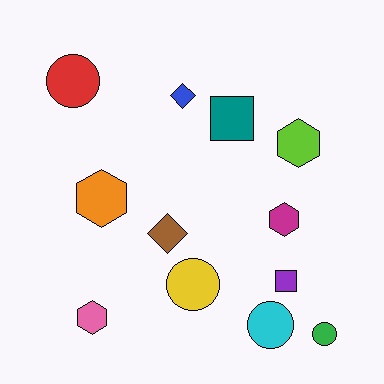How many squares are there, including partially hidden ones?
There are 2 squares.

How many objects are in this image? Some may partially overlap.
There are 12 objects.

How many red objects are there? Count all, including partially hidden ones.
There is 1 red object.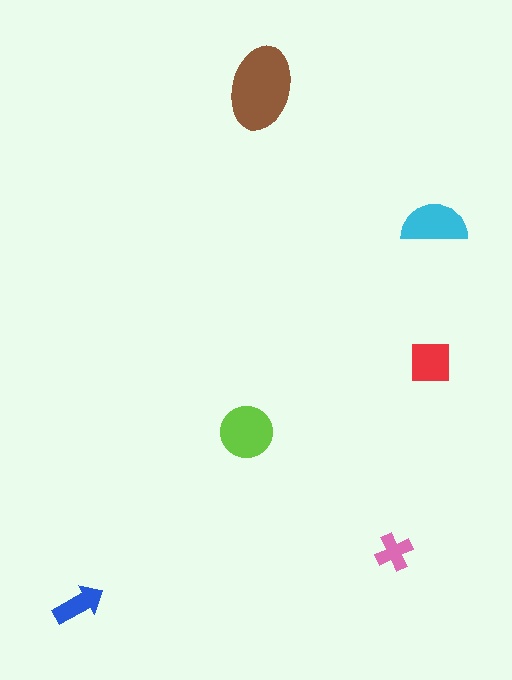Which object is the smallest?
The pink cross.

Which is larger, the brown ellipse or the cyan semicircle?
The brown ellipse.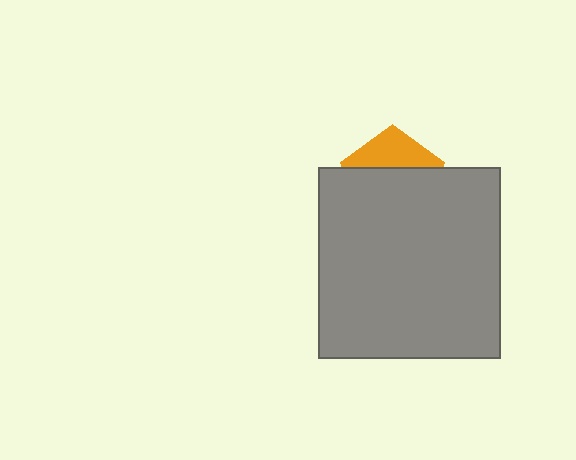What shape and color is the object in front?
The object in front is a gray rectangle.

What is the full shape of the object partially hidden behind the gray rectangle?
The partially hidden object is an orange pentagon.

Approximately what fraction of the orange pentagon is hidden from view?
Roughly 65% of the orange pentagon is hidden behind the gray rectangle.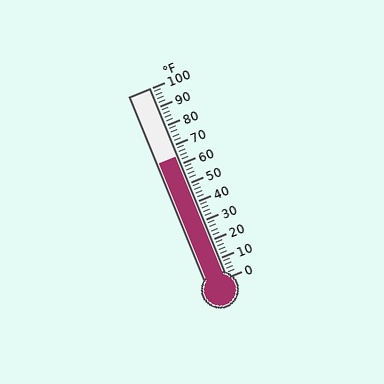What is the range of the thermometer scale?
The thermometer scale ranges from 0°F to 100°F.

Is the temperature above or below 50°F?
The temperature is above 50°F.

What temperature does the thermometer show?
The thermometer shows approximately 64°F.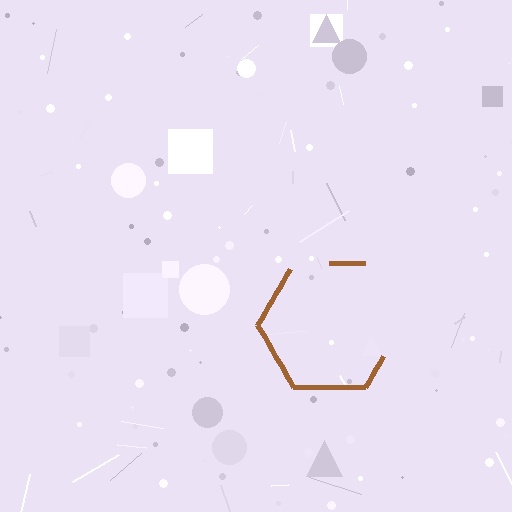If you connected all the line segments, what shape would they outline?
They would outline a hexagon.